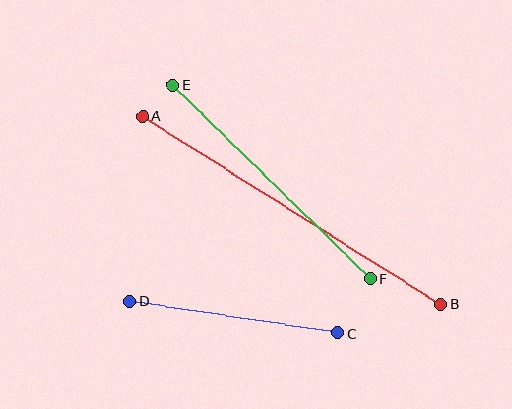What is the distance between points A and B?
The distance is approximately 352 pixels.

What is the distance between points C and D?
The distance is approximately 210 pixels.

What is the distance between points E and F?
The distance is approximately 276 pixels.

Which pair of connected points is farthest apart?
Points A and B are farthest apart.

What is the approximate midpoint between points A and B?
The midpoint is at approximately (292, 210) pixels.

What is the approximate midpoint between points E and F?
The midpoint is at approximately (271, 182) pixels.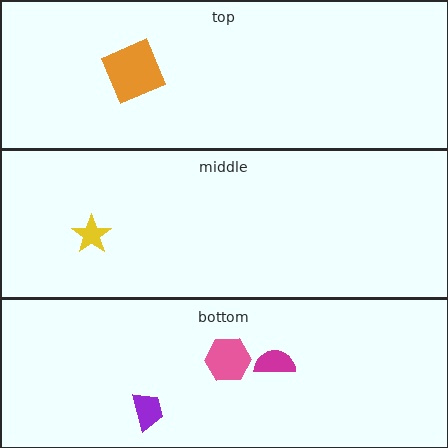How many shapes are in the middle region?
1.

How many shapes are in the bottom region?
3.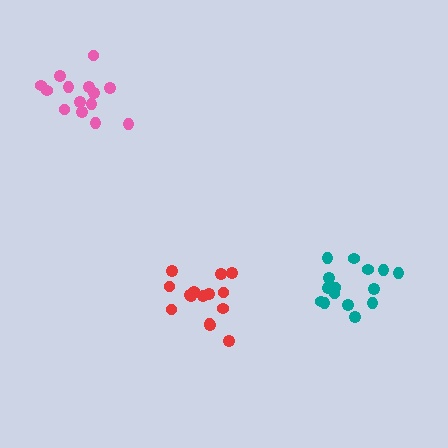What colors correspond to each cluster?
The clusters are colored: red, teal, pink.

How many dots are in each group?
Group 1: 15 dots, Group 2: 16 dots, Group 3: 14 dots (45 total).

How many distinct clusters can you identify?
There are 3 distinct clusters.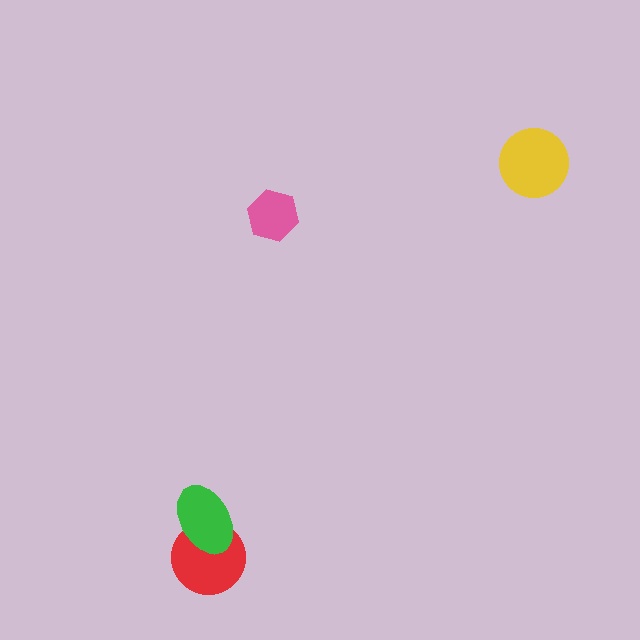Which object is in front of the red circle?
The green ellipse is in front of the red circle.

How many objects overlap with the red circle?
1 object overlaps with the red circle.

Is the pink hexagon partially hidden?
No, no other shape covers it.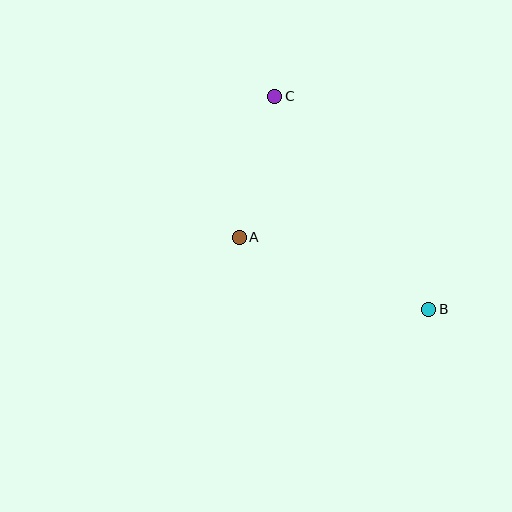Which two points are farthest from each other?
Points B and C are farthest from each other.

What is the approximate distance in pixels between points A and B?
The distance between A and B is approximately 203 pixels.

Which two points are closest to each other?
Points A and C are closest to each other.